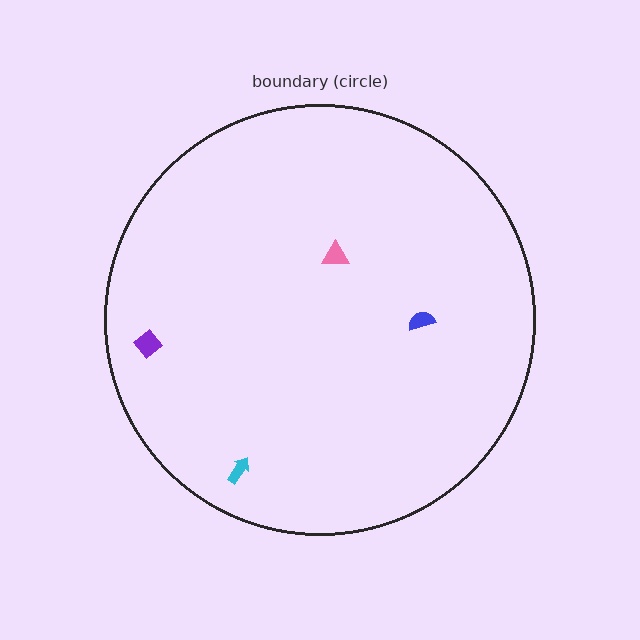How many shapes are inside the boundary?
4 inside, 0 outside.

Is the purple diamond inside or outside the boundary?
Inside.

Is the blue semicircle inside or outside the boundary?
Inside.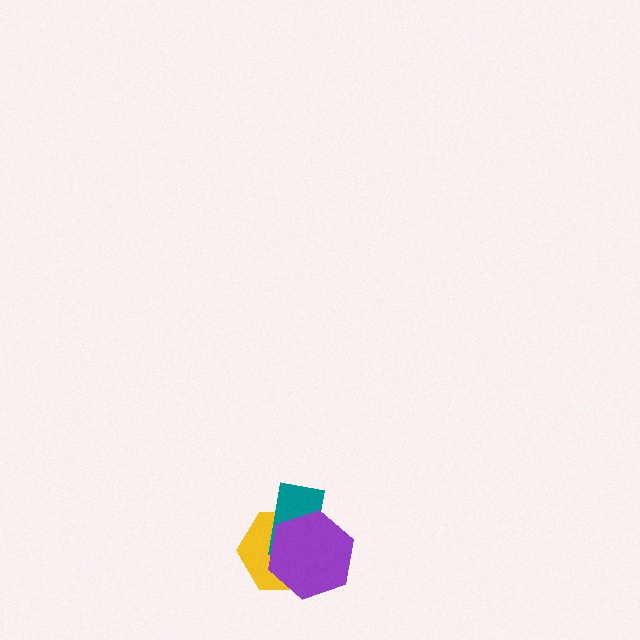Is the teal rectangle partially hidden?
Yes, it is partially covered by another shape.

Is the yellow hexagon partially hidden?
Yes, it is partially covered by another shape.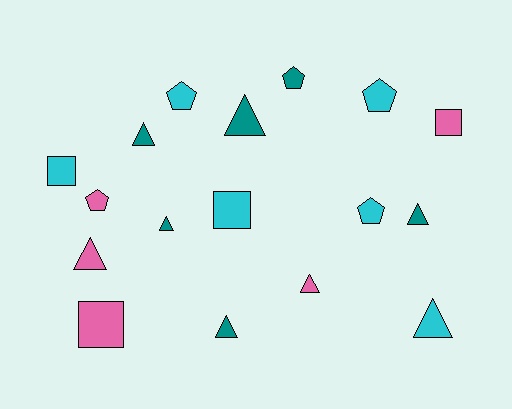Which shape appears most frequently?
Triangle, with 8 objects.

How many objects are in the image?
There are 17 objects.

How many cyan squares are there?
There are 2 cyan squares.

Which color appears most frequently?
Cyan, with 6 objects.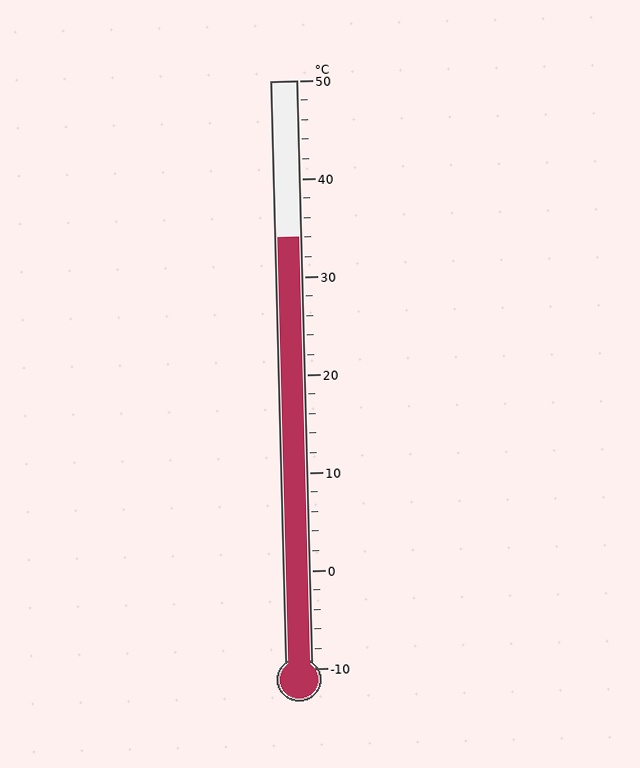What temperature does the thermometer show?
The thermometer shows approximately 34°C.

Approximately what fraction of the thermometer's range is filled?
The thermometer is filled to approximately 75% of its range.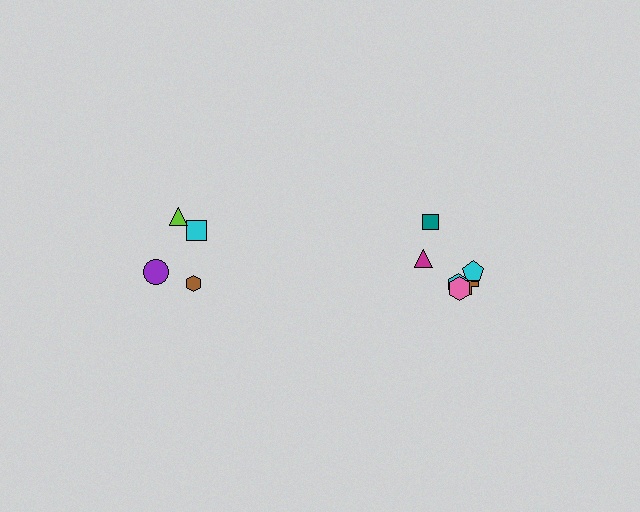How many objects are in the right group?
There are 6 objects.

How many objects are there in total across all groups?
There are 10 objects.